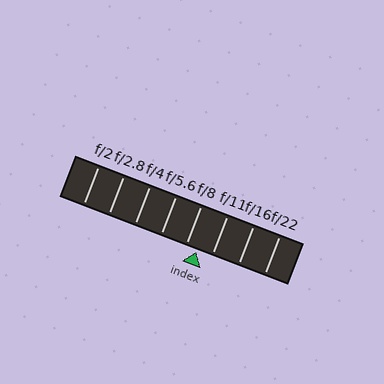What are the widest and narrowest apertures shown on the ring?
The widest aperture shown is f/2 and the narrowest is f/22.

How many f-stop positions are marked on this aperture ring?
There are 8 f-stop positions marked.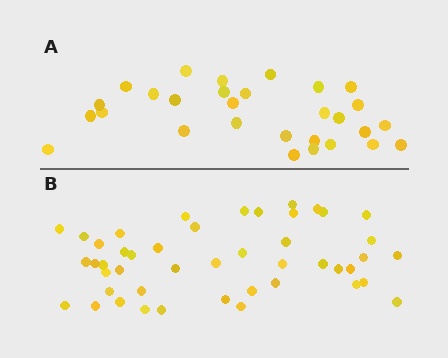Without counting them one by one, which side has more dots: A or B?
Region B (the bottom region) has more dots.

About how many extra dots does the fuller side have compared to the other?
Region B has approximately 15 more dots than region A.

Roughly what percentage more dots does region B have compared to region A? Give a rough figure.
About 60% more.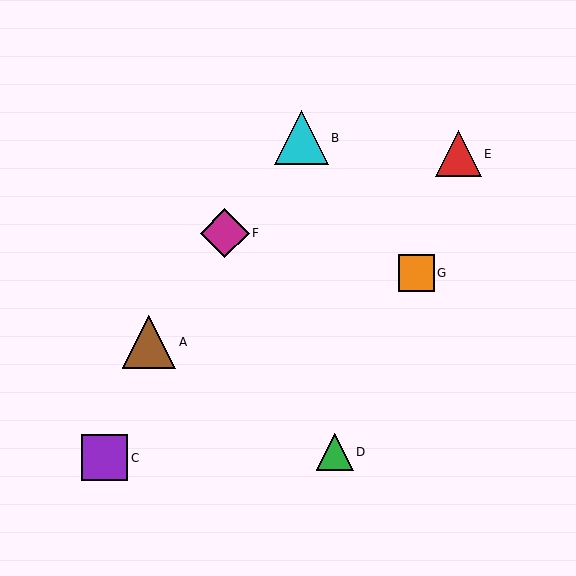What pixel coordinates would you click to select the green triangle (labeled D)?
Click at (335, 452) to select the green triangle D.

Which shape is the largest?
The cyan triangle (labeled B) is the largest.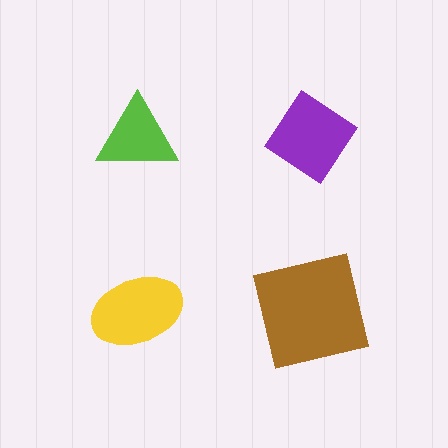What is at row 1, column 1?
A lime triangle.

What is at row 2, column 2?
A brown square.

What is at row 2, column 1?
A yellow ellipse.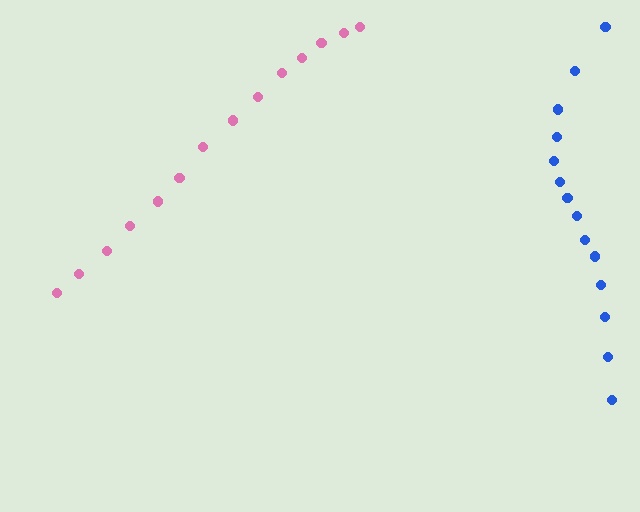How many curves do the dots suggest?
There are 2 distinct paths.